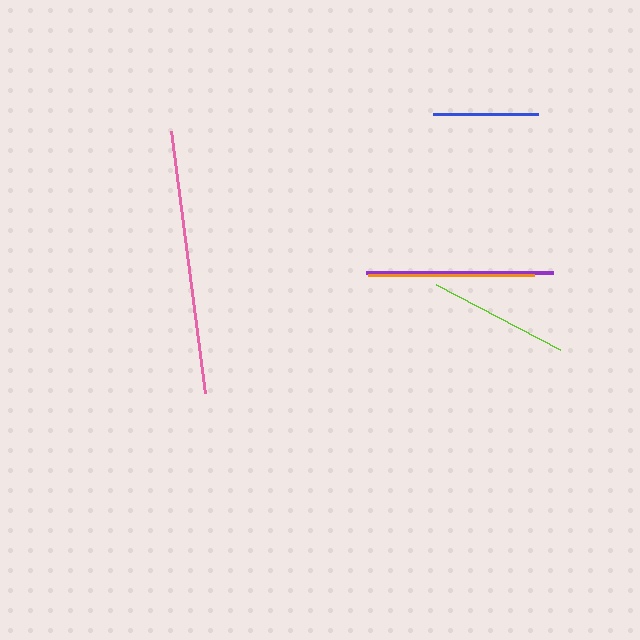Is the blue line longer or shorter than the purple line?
The purple line is longer than the blue line.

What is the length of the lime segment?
The lime segment is approximately 140 pixels long.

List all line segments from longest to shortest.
From longest to shortest: pink, purple, orange, lime, blue.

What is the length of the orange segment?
The orange segment is approximately 166 pixels long.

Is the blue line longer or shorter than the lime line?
The lime line is longer than the blue line.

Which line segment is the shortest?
The blue line is the shortest at approximately 104 pixels.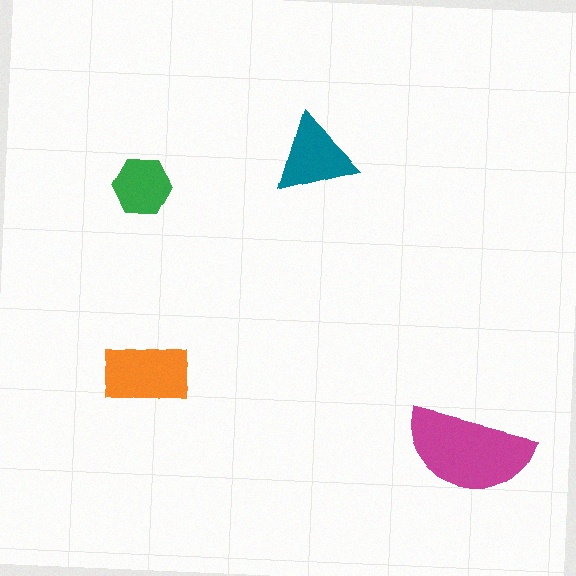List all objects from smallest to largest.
The green hexagon, the teal triangle, the orange rectangle, the magenta semicircle.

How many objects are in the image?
There are 4 objects in the image.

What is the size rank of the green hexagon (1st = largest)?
4th.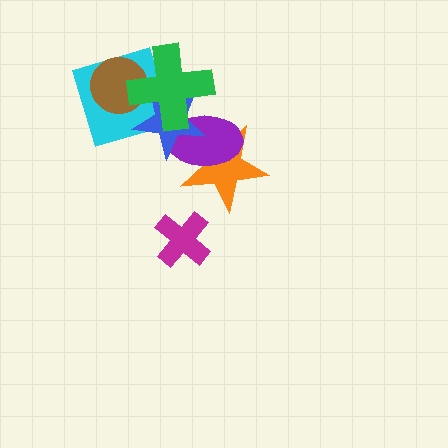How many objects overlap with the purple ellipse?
3 objects overlap with the purple ellipse.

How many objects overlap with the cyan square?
3 objects overlap with the cyan square.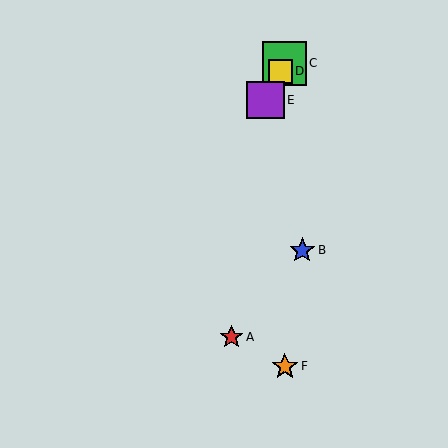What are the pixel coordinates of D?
Object D is at (280, 71).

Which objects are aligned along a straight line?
Objects C, D, E are aligned along a straight line.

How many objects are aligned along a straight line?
3 objects (C, D, E) are aligned along a straight line.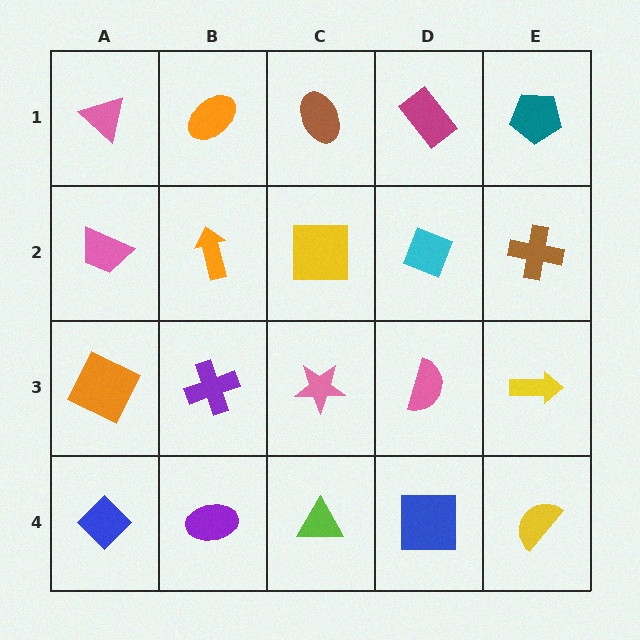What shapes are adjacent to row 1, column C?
A yellow square (row 2, column C), an orange ellipse (row 1, column B), a magenta rectangle (row 1, column D).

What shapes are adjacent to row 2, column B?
An orange ellipse (row 1, column B), a purple cross (row 3, column B), a pink trapezoid (row 2, column A), a yellow square (row 2, column C).